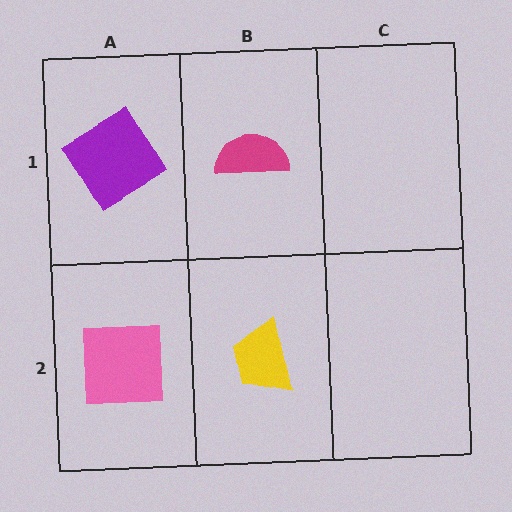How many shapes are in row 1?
2 shapes.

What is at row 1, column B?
A magenta semicircle.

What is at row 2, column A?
A pink square.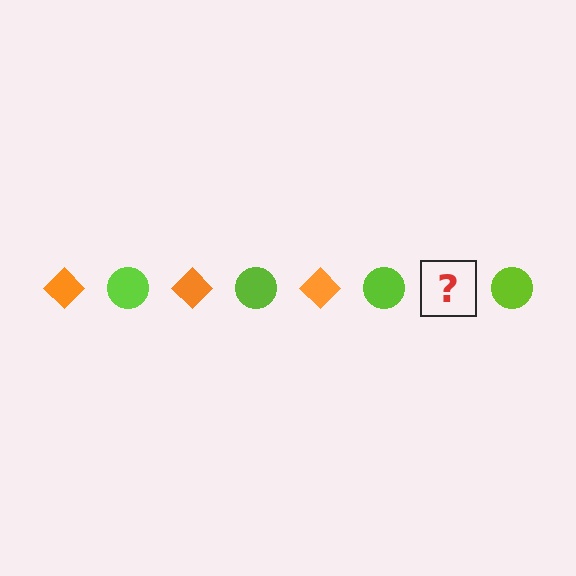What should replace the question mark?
The question mark should be replaced with an orange diamond.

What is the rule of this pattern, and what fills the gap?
The rule is that the pattern alternates between orange diamond and lime circle. The gap should be filled with an orange diamond.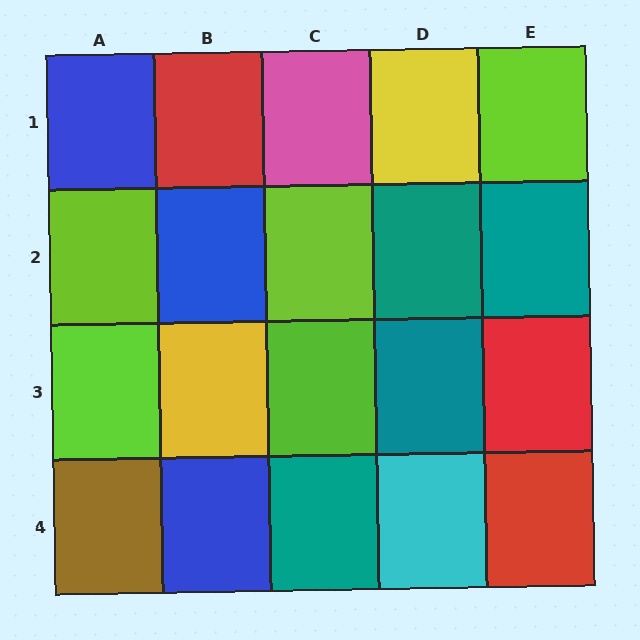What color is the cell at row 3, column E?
Red.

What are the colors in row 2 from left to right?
Lime, blue, lime, teal, teal.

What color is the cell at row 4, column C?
Teal.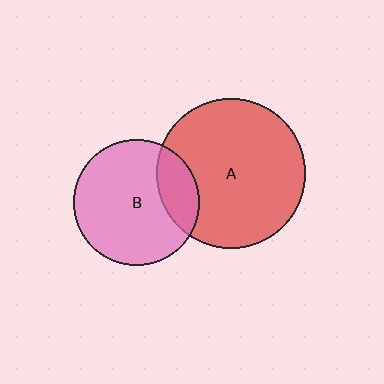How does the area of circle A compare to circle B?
Approximately 1.4 times.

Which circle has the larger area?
Circle A (red).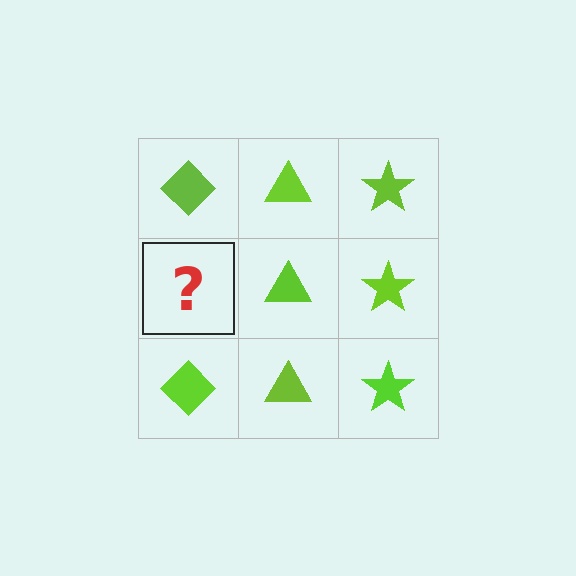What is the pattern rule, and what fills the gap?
The rule is that each column has a consistent shape. The gap should be filled with a lime diamond.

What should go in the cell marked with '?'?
The missing cell should contain a lime diamond.